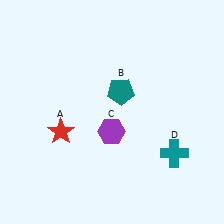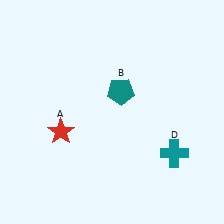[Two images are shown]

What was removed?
The purple hexagon (C) was removed in Image 2.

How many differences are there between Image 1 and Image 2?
There is 1 difference between the two images.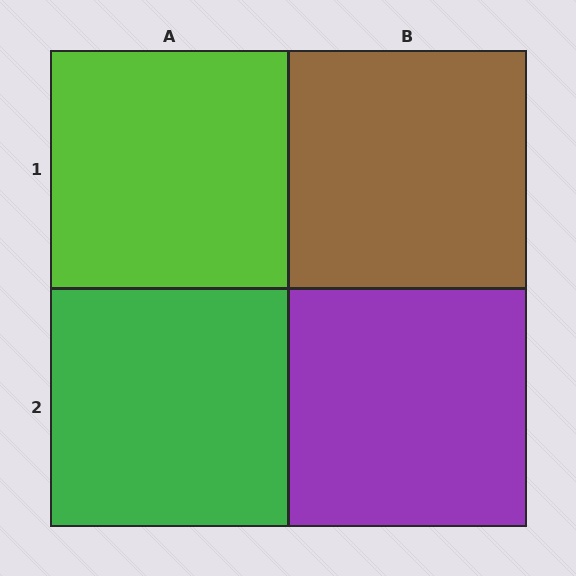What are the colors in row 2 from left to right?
Green, purple.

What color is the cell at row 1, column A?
Lime.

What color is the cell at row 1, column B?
Brown.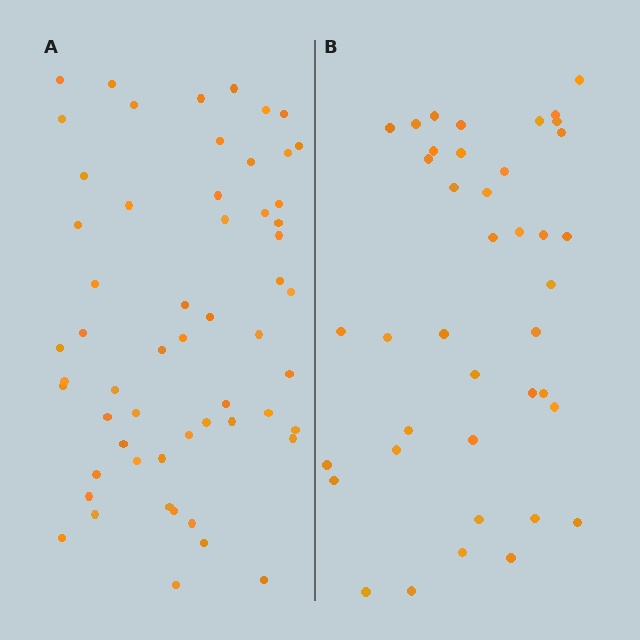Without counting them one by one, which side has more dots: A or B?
Region A (the left region) has more dots.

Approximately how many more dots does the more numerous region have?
Region A has approximately 15 more dots than region B.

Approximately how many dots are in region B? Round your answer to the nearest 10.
About 40 dots.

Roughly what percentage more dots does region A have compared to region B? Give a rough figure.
About 40% more.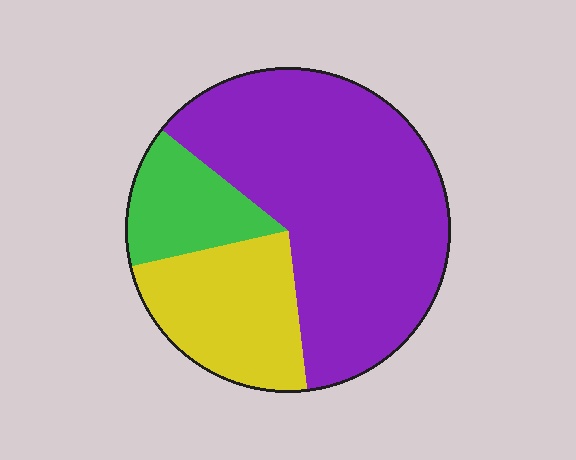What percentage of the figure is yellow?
Yellow takes up about one quarter (1/4) of the figure.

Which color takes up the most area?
Purple, at roughly 60%.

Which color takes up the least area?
Green, at roughly 15%.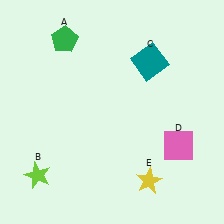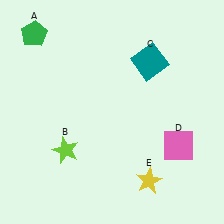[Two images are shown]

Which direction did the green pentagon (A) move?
The green pentagon (A) moved left.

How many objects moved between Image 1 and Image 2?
2 objects moved between the two images.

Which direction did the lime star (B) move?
The lime star (B) moved right.